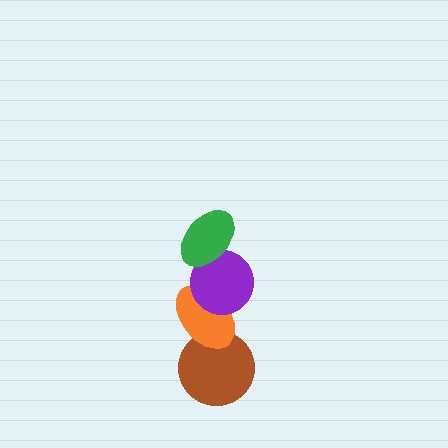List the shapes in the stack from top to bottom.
From top to bottom: the green ellipse, the purple circle, the orange ellipse, the brown circle.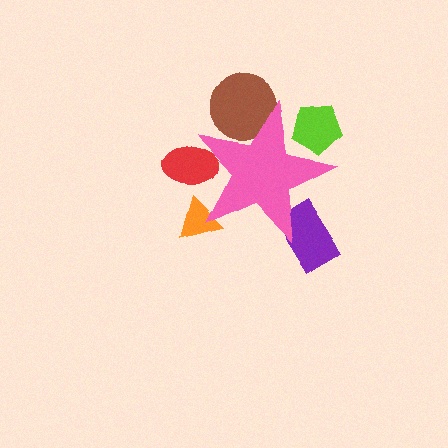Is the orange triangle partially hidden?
Yes, the orange triangle is partially hidden behind the pink star.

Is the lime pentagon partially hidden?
Yes, the lime pentagon is partially hidden behind the pink star.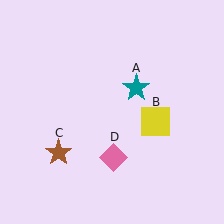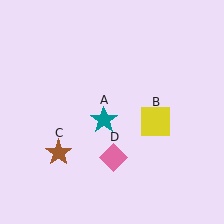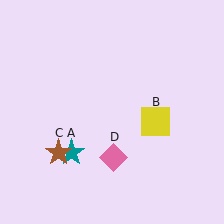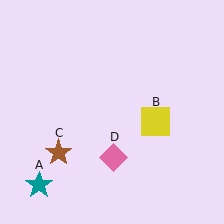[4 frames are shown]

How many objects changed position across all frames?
1 object changed position: teal star (object A).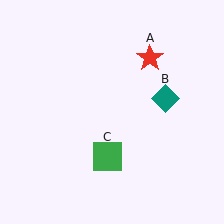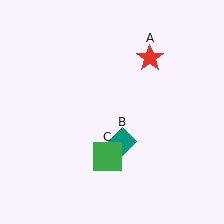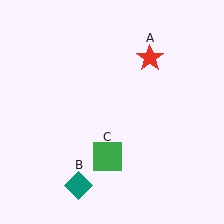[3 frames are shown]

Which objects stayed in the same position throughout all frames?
Red star (object A) and green square (object C) remained stationary.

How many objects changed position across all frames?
1 object changed position: teal diamond (object B).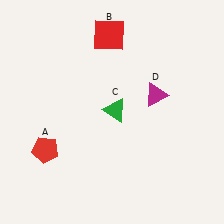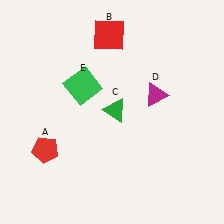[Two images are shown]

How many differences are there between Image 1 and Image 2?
There is 1 difference between the two images.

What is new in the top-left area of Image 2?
A green square (E) was added in the top-left area of Image 2.